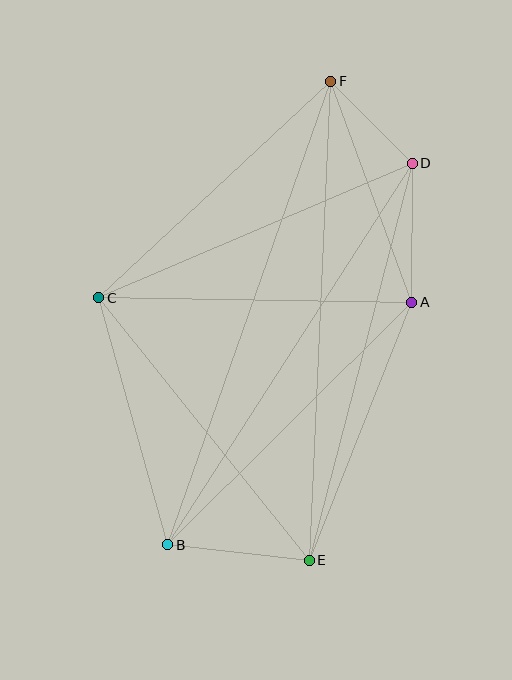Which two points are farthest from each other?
Points B and F are farthest from each other.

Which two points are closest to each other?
Points D and F are closest to each other.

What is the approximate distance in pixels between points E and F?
The distance between E and F is approximately 480 pixels.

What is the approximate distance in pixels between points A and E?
The distance between A and E is approximately 277 pixels.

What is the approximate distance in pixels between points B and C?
The distance between B and C is approximately 256 pixels.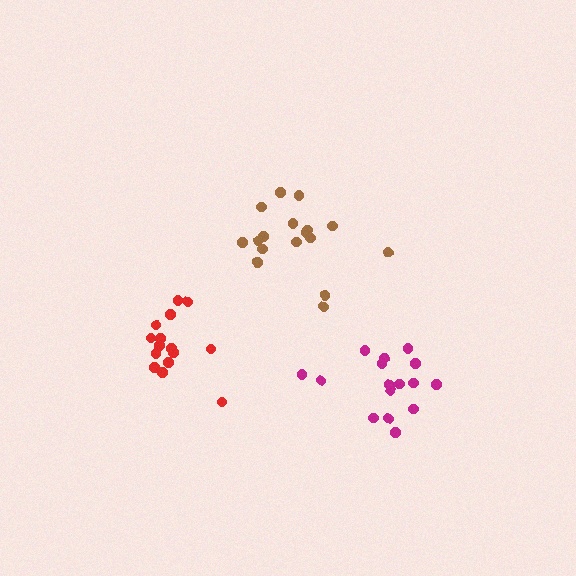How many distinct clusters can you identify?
There are 3 distinct clusters.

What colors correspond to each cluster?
The clusters are colored: magenta, brown, red.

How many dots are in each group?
Group 1: 16 dots, Group 2: 17 dots, Group 3: 15 dots (48 total).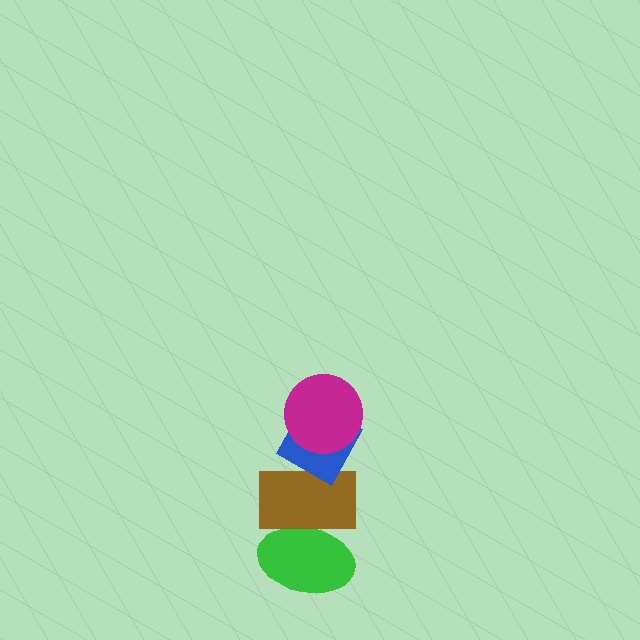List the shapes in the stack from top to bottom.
From top to bottom: the magenta circle, the blue diamond, the brown rectangle, the green ellipse.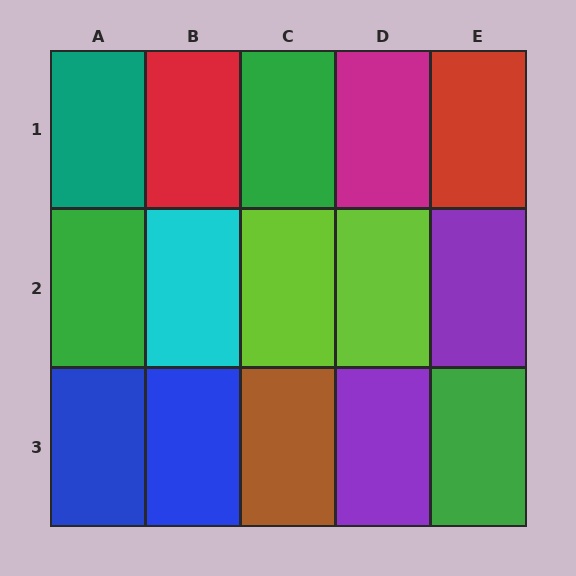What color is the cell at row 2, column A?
Green.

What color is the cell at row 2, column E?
Purple.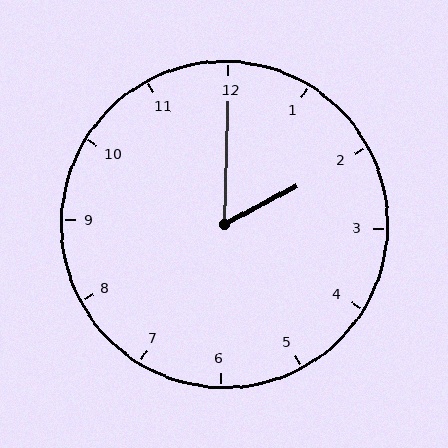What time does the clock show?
2:00.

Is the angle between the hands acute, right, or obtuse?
It is acute.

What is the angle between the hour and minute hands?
Approximately 60 degrees.